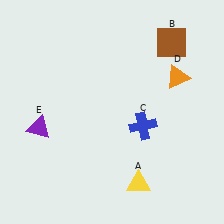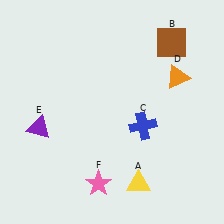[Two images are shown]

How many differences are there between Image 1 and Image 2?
There is 1 difference between the two images.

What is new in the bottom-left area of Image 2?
A pink star (F) was added in the bottom-left area of Image 2.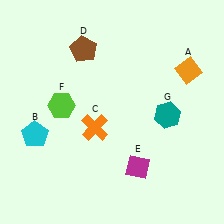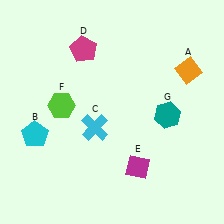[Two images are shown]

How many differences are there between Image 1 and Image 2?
There are 2 differences between the two images.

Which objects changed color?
C changed from orange to cyan. D changed from brown to magenta.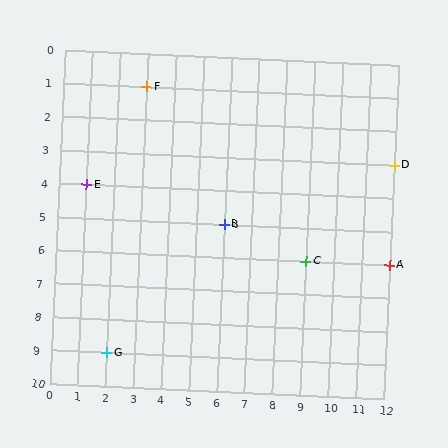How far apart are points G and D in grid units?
Points G and D are 10 columns and 6 rows apart (about 11.7 grid units diagonally).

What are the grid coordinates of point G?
Point G is at grid coordinates (2, 9).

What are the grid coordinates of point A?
Point A is at grid coordinates (12, 6).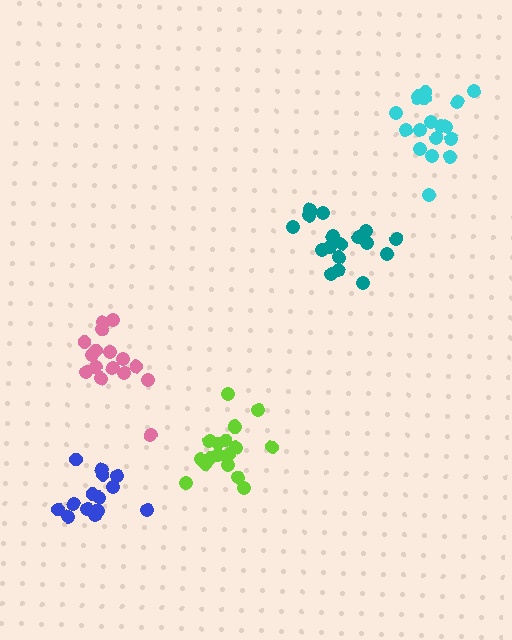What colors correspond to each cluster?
The clusters are colored: cyan, teal, lime, pink, blue.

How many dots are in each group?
Group 1: 18 dots, Group 2: 18 dots, Group 3: 19 dots, Group 4: 16 dots, Group 5: 14 dots (85 total).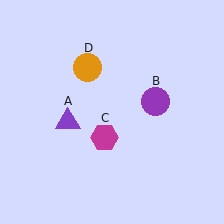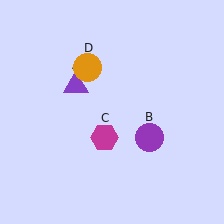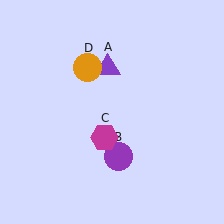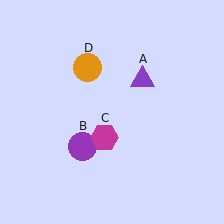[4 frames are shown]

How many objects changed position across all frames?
2 objects changed position: purple triangle (object A), purple circle (object B).